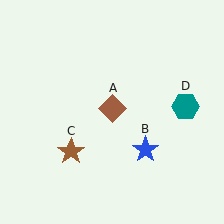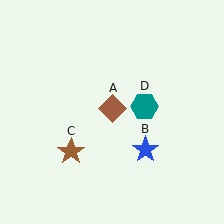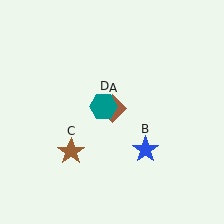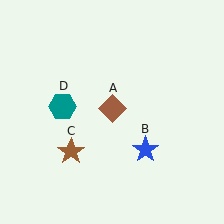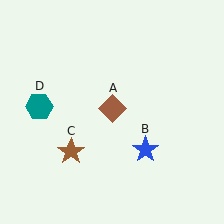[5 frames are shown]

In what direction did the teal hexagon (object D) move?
The teal hexagon (object D) moved left.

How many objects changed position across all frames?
1 object changed position: teal hexagon (object D).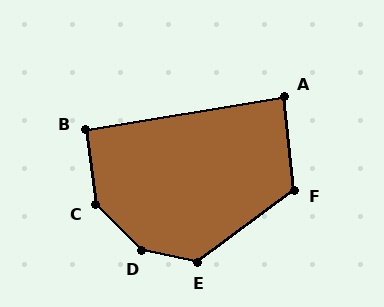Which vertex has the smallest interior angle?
A, at approximately 86 degrees.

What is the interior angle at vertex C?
Approximately 142 degrees (obtuse).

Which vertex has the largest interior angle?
D, at approximately 147 degrees.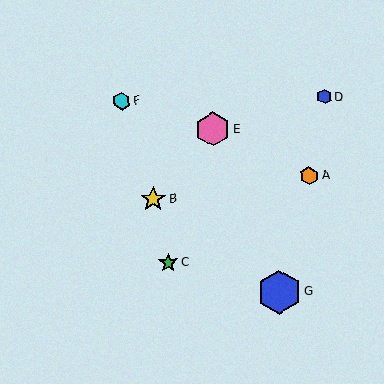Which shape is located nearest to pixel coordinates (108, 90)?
The cyan hexagon (labeled F) at (121, 101) is nearest to that location.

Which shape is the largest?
The blue hexagon (labeled G) is the largest.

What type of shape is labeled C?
Shape C is a green star.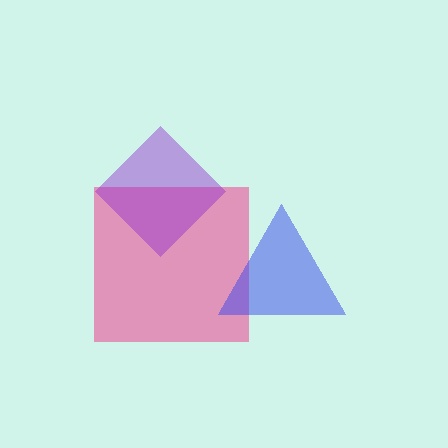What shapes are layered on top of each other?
The layered shapes are: a pink square, a blue triangle, a purple diamond.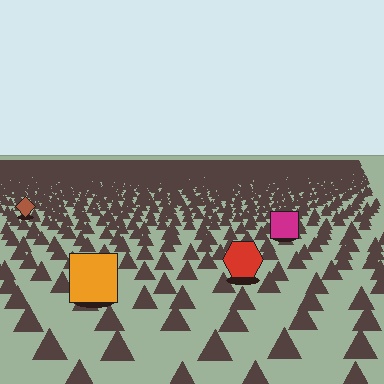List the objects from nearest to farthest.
From nearest to farthest: the orange square, the red hexagon, the magenta square, the brown diamond.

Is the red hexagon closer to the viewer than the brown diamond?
Yes. The red hexagon is closer — you can tell from the texture gradient: the ground texture is coarser near it.